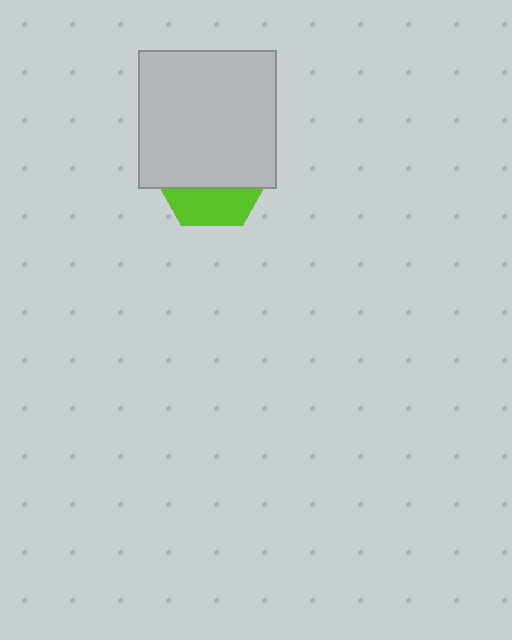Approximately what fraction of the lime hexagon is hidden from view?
Roughly 69% of the lime hexagon is hidden behind the light gray square.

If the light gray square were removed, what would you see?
You would see the complete lime hexagon.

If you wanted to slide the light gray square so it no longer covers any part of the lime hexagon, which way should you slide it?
Slide it up — that is the most direct way to separate the two shapes.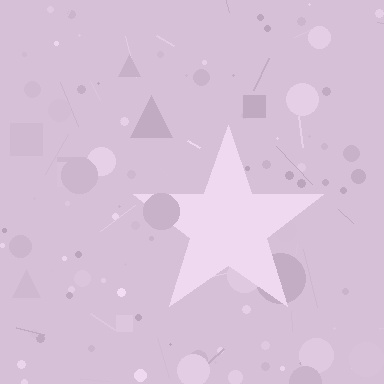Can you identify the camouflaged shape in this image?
The camouflaged shape is a star.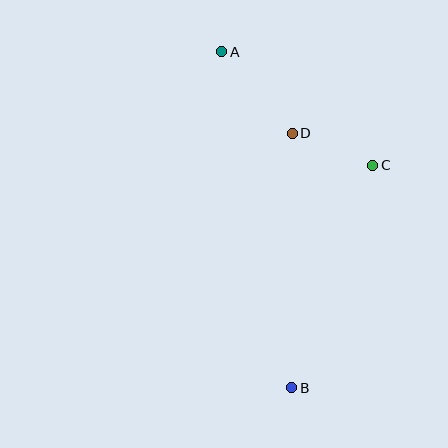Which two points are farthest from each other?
Points A and B are farthest from each other.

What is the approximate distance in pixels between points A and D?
The distance between A and D is approximately 107 pixels.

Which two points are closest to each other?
Points C and D are closest to each other.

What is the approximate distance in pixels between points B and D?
The distance between B and D is approximately 255 pixels.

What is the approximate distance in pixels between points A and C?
The distance between A and C is approximately 189 pixels.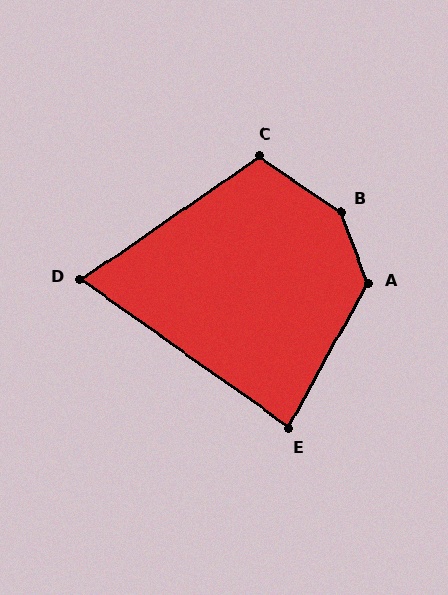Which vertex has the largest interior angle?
B, at approximately 145 degrees.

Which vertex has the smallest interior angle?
D, at approximately 70 degrees.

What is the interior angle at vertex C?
Approximately 111 degrees (obtuse).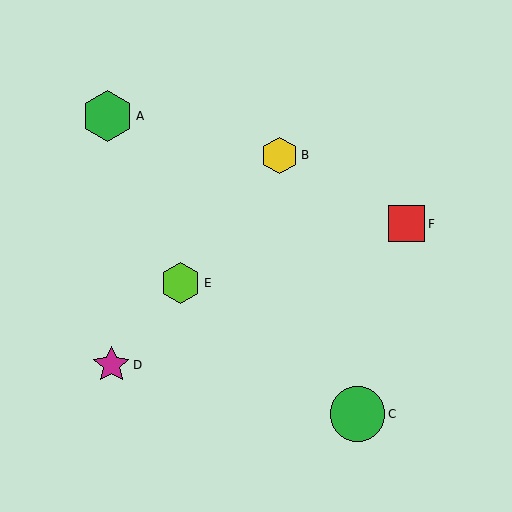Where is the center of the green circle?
The center of the green circle is at (358, 414).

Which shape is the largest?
The green circle (labeled C) is the largest.